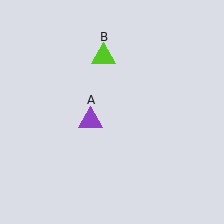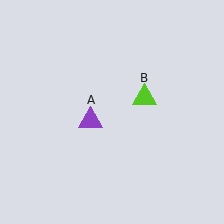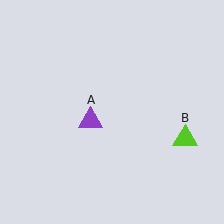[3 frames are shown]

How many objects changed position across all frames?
1 object changed position: lime triangle (object B).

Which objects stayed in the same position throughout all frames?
Purple triangle (object A) remained stationary.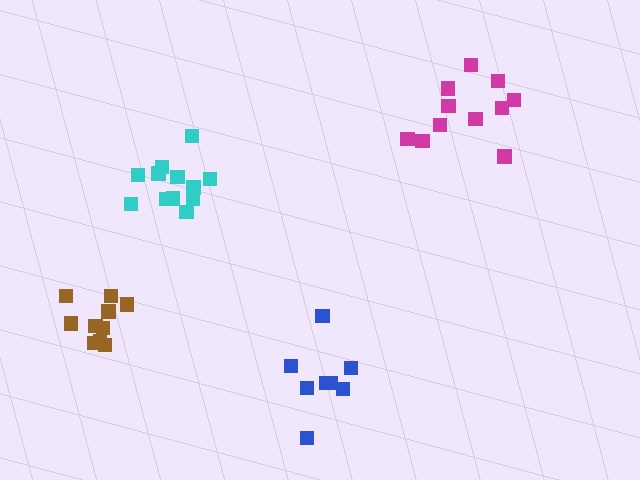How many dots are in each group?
Group 1: 13 dots, Group 2: 10 dots, Group 3: 11 dots, Group 4: 8 dots (42 total).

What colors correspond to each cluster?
The clusters are colored: cyan, brown, magenta, blue.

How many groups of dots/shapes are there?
There are 4 groups.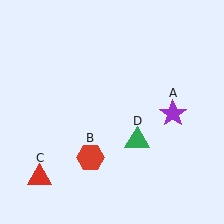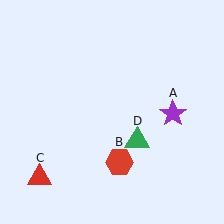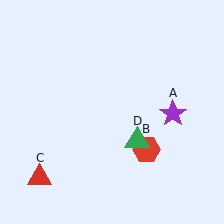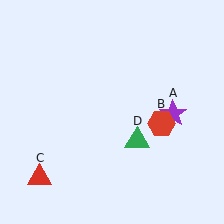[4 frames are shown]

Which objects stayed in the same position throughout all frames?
Purple star (object A) and red triangle (object C) and green triangle (object D) remained stationary.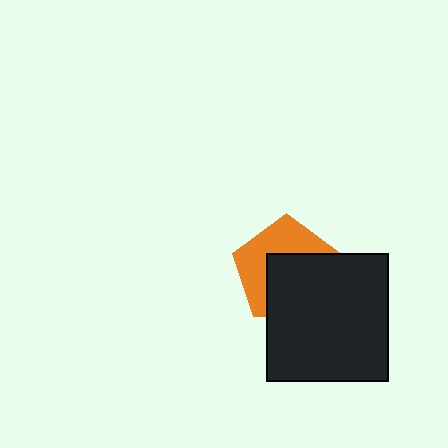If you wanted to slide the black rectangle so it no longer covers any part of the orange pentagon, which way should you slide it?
Slide it toward the lower-right — that is the most direct way to separate the two shapes.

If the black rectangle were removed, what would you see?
You would see the complete orange pentagon.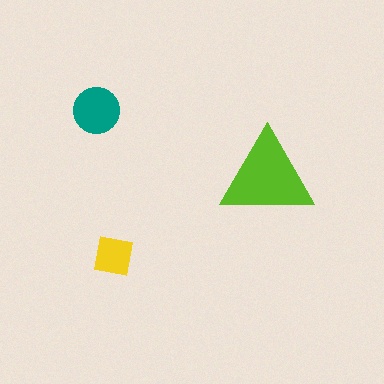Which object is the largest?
The lime triangle.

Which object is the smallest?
The yellow square.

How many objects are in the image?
There are 3 objects in the image.